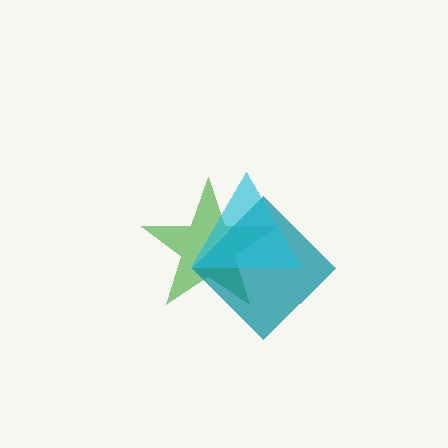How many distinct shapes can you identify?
There are 3 distinct shapes: a green star, a teal diamond, a cyan triangle.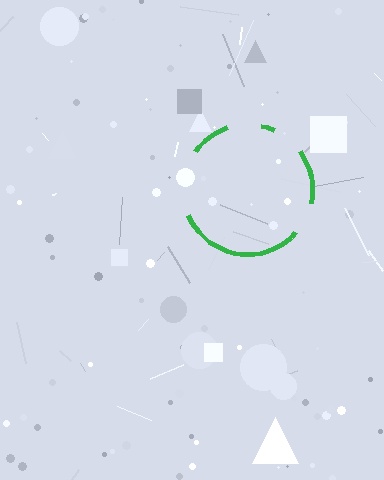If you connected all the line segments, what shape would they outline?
They would outline a circle.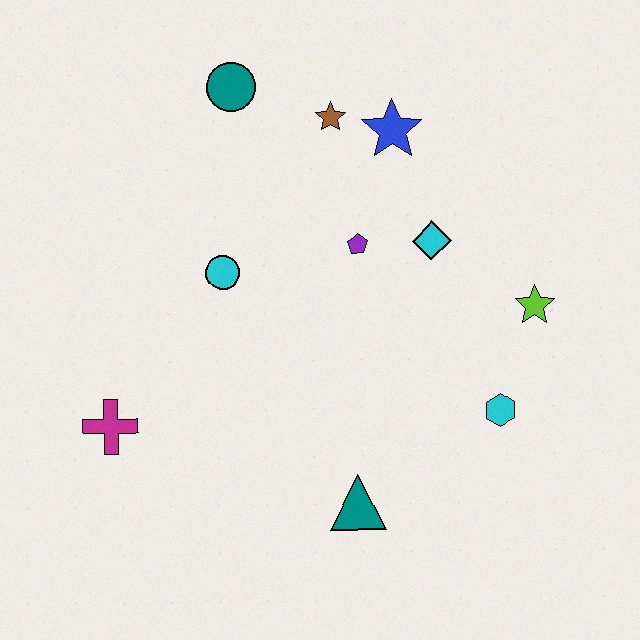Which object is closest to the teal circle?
The brown star is closest to the teal circle.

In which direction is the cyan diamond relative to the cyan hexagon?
The cyan diamond is above the cyan hexagon.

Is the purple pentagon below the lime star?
No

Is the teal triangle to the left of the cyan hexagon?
Yes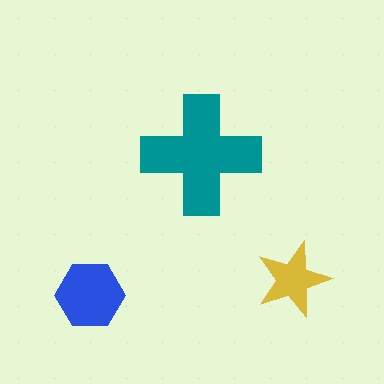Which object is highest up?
The teal cross is topmost.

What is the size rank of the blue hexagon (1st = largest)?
2nd.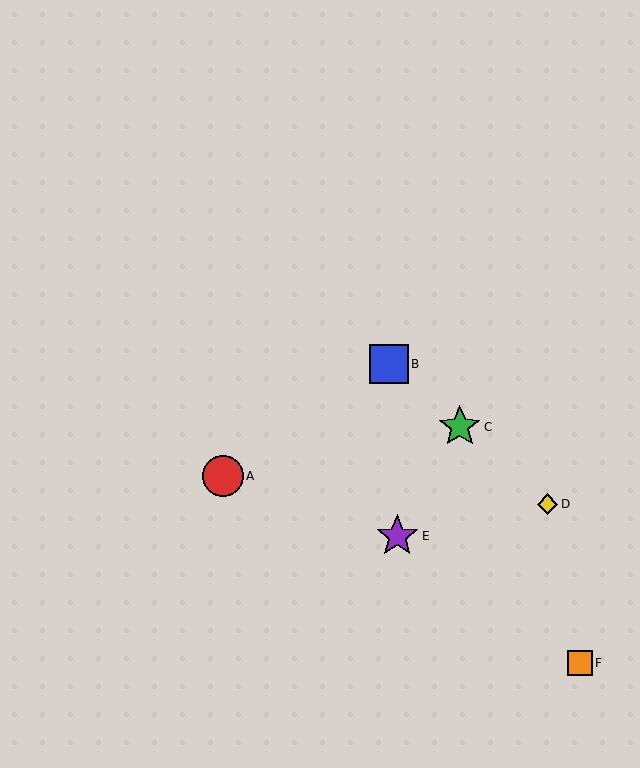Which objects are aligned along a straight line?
Objects B, C, D are aligned along a straight line.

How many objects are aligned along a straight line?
3 objects (B, C, D) are aligned along a straight line.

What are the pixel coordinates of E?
Object E is at (397, 536).